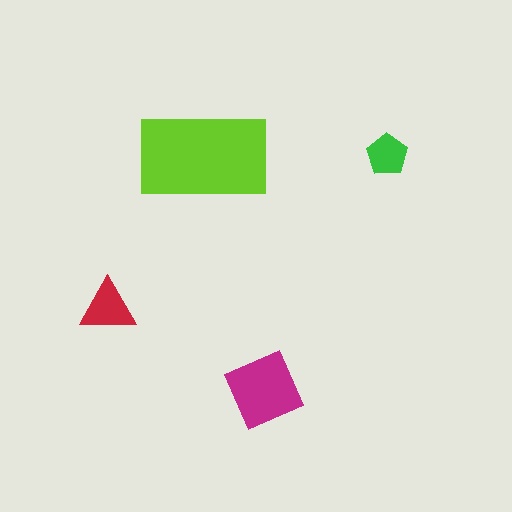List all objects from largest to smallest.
The lime rectangle, the magenta square, the red triangle, the green pentagon.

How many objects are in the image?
There are 4 objects in the image.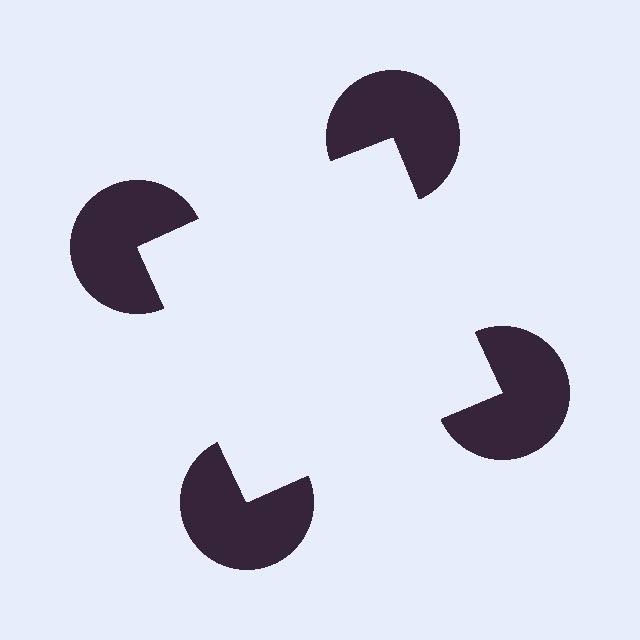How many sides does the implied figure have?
4 sides.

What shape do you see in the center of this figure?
An illusory square — its edges are inferred from the aligned wedge cuts in the pac-man discs, not physically drawn.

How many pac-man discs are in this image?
There are 4 — one at each vertex of the illusory square.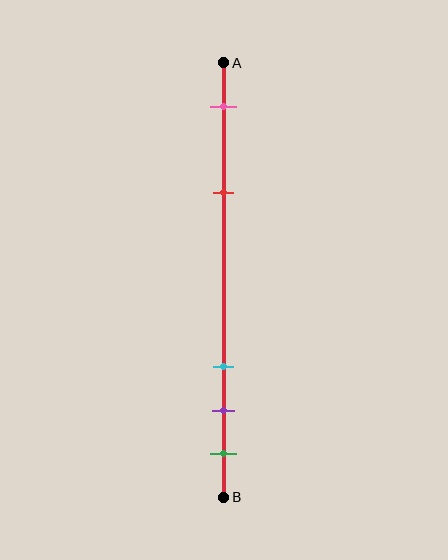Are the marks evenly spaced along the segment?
No, the marks are not evenly spaced.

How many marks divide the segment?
There are 5 marks dividing the segment.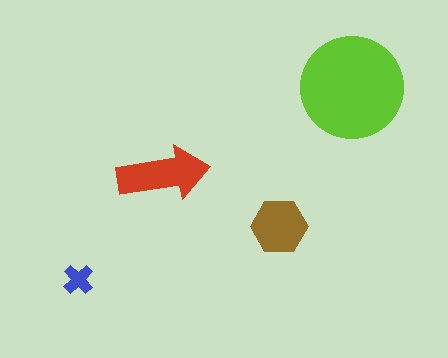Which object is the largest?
The lime circle.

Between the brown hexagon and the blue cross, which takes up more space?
The brown hexagon.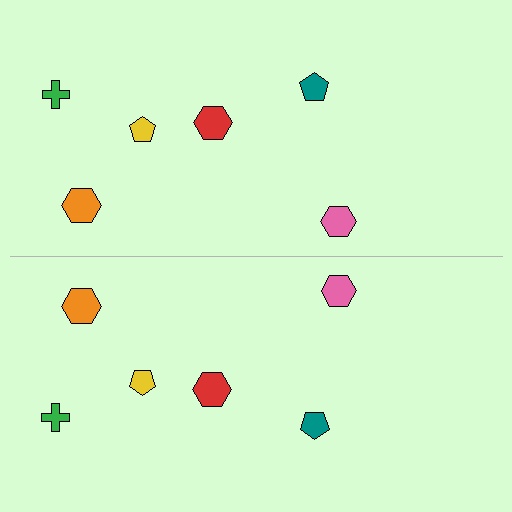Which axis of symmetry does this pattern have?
The pattern has a horizontal axis of symmetry running through the center of the image.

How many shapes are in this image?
There are 12 shapes in this image.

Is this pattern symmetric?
Yes, this pattern has bilateral (reflection) symmetry.